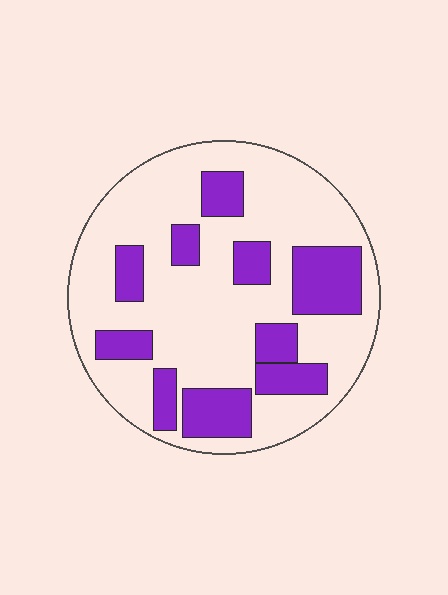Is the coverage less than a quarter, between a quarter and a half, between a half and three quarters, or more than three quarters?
Between a quarter and a half.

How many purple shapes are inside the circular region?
10.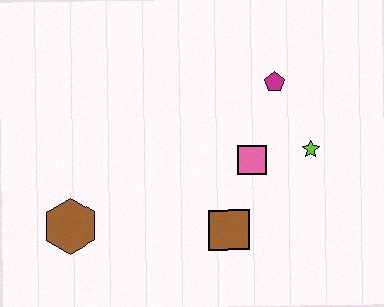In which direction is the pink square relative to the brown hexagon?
The pink square is to the right of the brown hexagon.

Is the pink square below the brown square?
No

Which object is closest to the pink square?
The lime star is closest to the pink square.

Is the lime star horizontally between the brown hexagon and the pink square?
No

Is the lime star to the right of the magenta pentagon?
Yes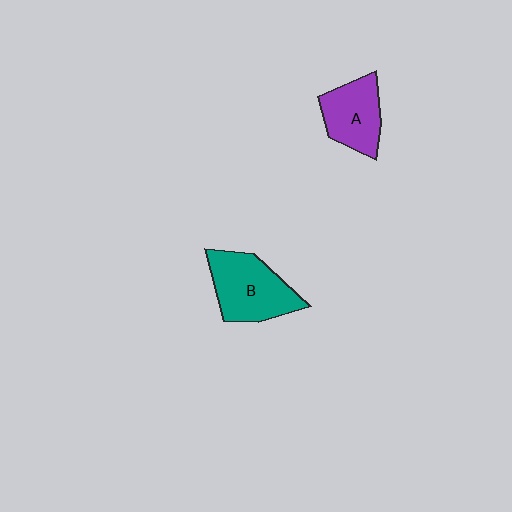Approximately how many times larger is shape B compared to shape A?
Approximately 1.3 times.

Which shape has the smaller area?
Shape A (purple).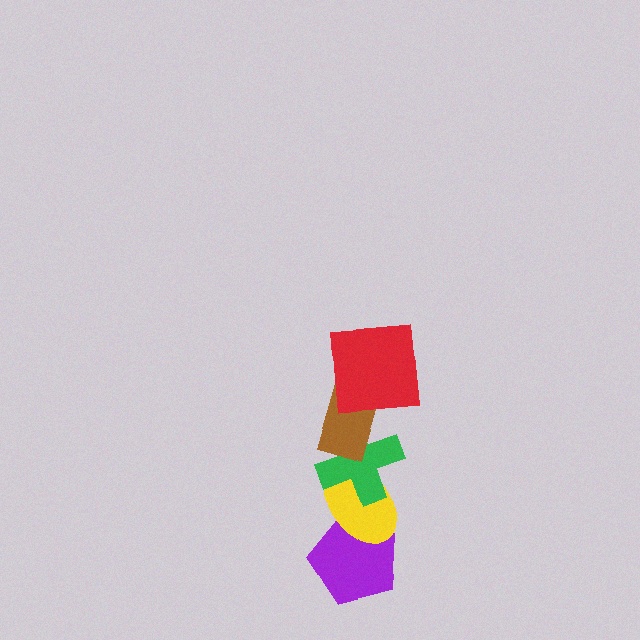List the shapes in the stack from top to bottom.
From top to bottom: the red square, the brown rectangle, the green cross, the yellow ellipse, the purple pentagon.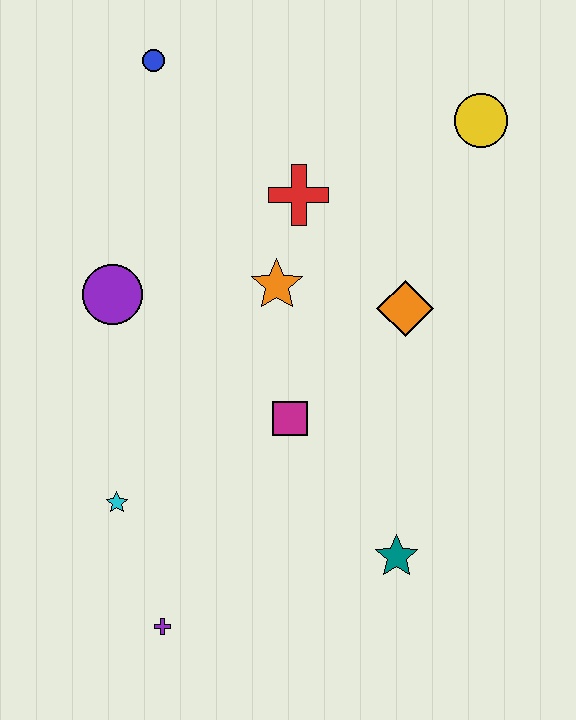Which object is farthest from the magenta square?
The blue circle is farthest from the magenta square.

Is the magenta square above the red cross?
No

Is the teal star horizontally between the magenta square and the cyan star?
No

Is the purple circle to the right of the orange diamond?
No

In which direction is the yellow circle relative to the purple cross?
The yellow circle is above the purple cross.